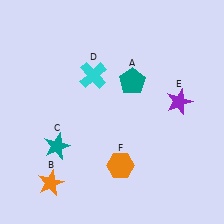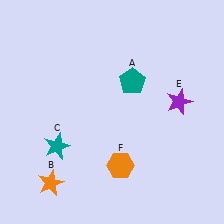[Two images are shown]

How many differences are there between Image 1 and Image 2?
There is 1 difference between the two images.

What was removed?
The cyan cross (D) was removed in Image 2.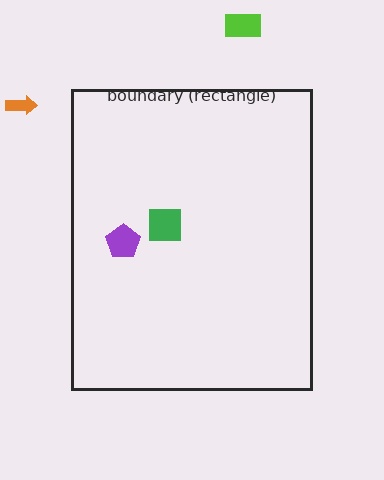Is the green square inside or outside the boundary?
Inside.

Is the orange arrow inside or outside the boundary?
Outside.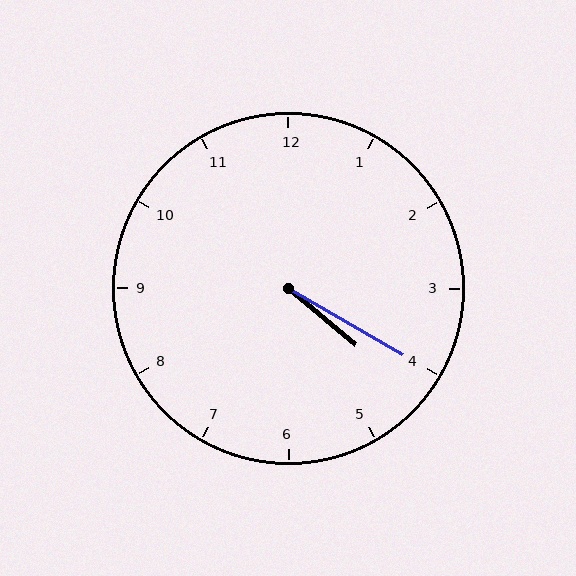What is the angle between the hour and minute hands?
Approximately 10 degrees.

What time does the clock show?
4:20.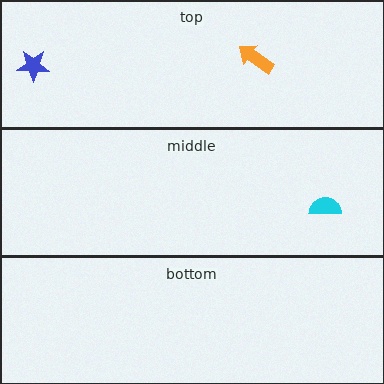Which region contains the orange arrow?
The top region.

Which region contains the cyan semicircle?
The middle region.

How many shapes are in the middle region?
1.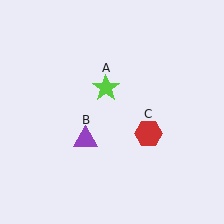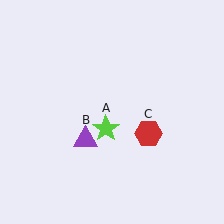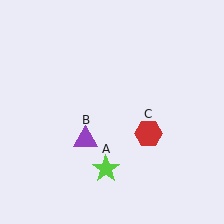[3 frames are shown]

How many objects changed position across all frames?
1 object changed position: lime star (object A).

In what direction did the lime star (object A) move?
The lime star (object A) moved down.